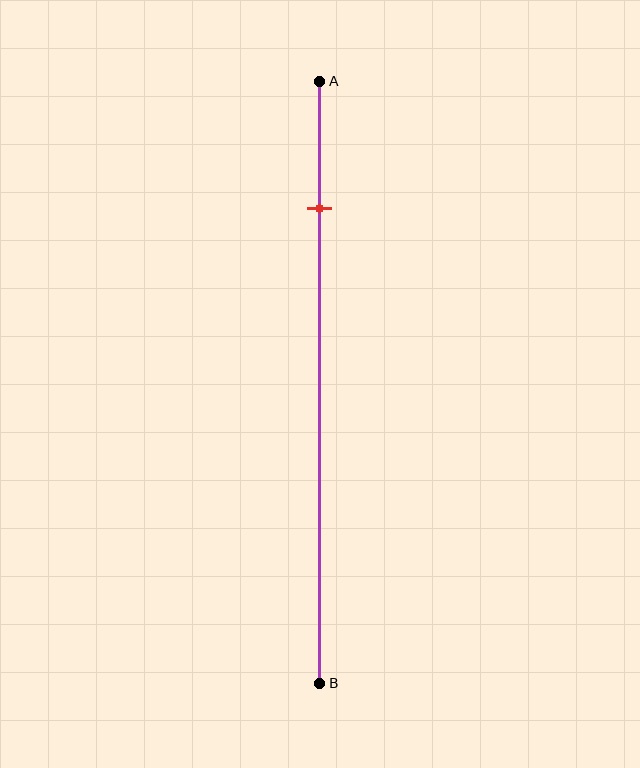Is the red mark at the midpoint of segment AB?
No, the mark is at about 20% from A, not at the 50% midpoint.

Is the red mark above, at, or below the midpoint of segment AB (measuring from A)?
The red mark is above the midpoint of segment AB.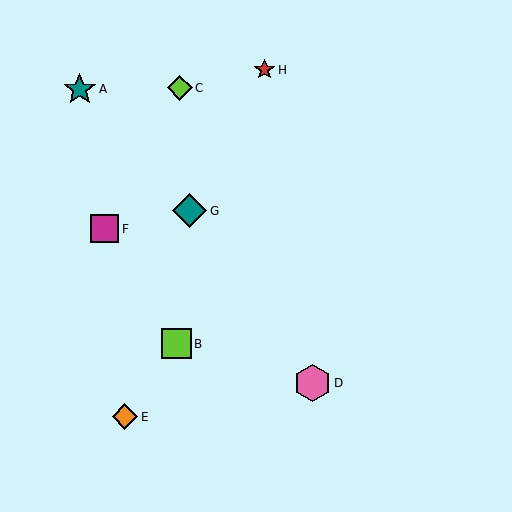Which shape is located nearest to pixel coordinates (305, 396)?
The pink hexagon (labeled D) at (312, 383) is nearest to that location.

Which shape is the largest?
The pink hexagon (labeled D) is the largest.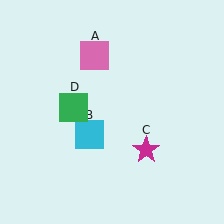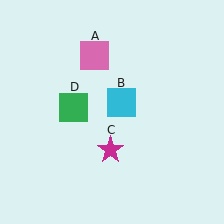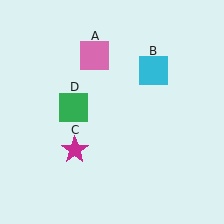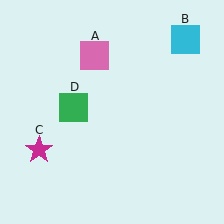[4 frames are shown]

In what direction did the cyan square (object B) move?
The cyan square (object B) moved up and to the right.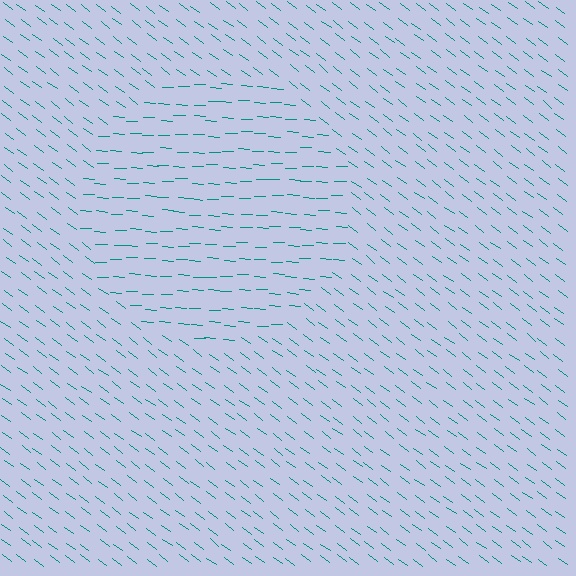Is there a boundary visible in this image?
Yes, there is a texture boundary formed by a change in line orientation.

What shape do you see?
I see a circle.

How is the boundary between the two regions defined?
The boundary is defined purely by a change in line orientation (approximately 34 degrees difference). All lines are the same color and thickness.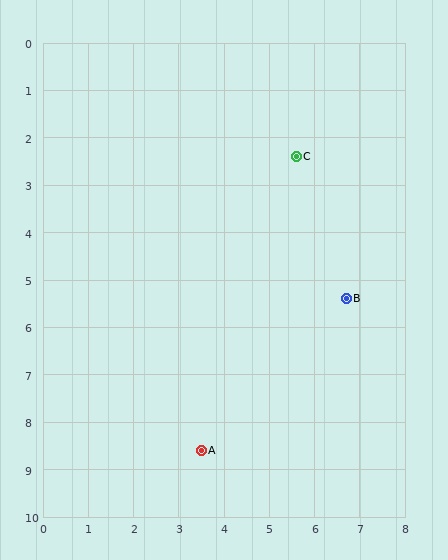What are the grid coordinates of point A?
Point A is at approximately (3.5, 8.6).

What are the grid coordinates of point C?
Point C is at approximately (5.6, 2.4).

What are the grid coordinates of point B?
Point B is at approximately (6.7, 5.4).